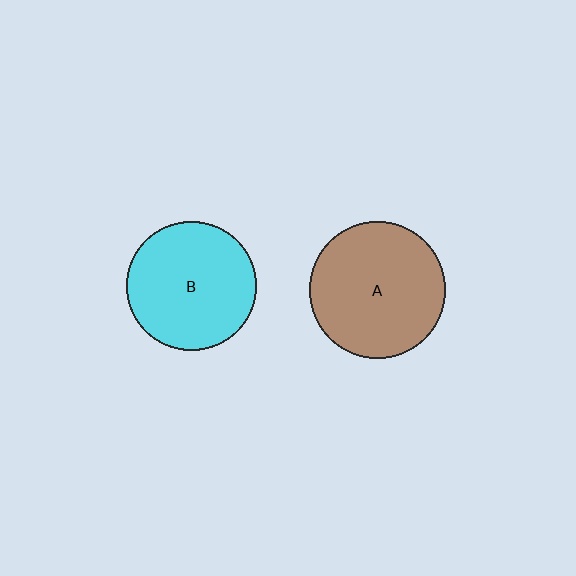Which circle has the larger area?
Circle A (brown).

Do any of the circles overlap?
No, none of the circles overlap.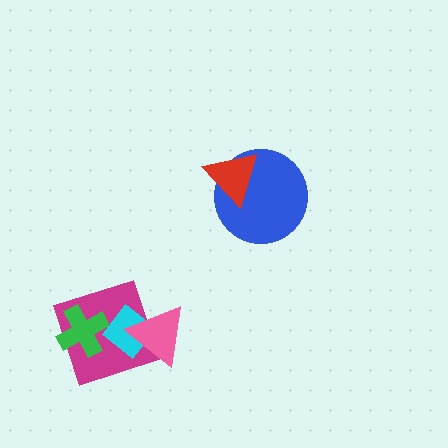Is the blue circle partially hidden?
Yes, it is partially covered by another shape.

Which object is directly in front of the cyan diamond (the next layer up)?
The green cross is directly in front of the cyan diamond.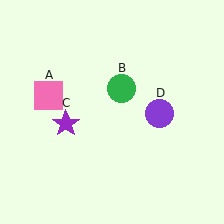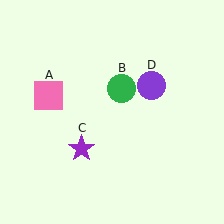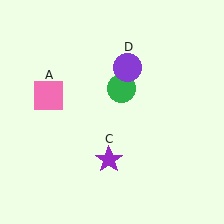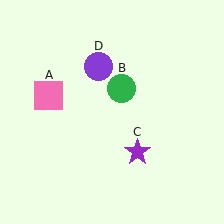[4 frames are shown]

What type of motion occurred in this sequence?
The purple star (object C), purple circle (object D) rotated counterclockwise around the center of the scene.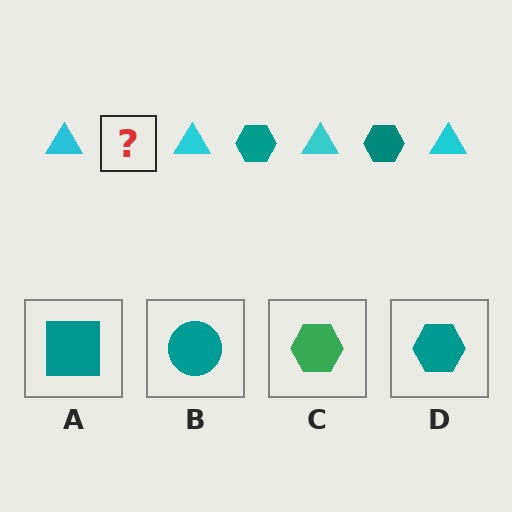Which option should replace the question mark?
Option D.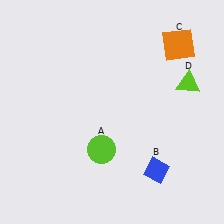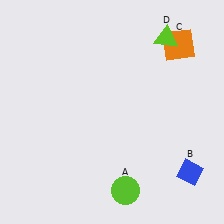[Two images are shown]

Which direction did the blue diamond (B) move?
The blue diamond (B) moved right.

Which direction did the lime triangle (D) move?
The lime triangle (D) moved up.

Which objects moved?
The objects that moved are: the lime circle (A), the blue diamond (B), the lime triangle (D).